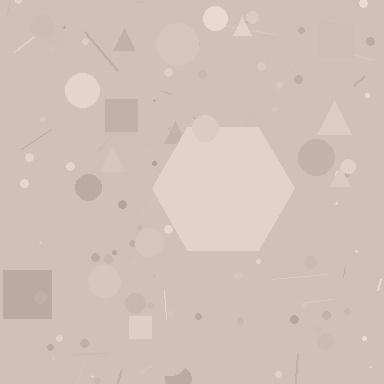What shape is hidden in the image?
A hexagon is hidden in the image.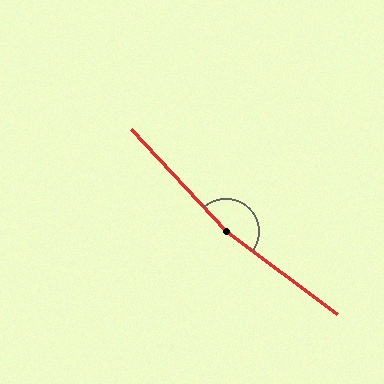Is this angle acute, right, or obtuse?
It is obtuse.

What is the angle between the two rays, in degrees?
Approximately 170 degrees.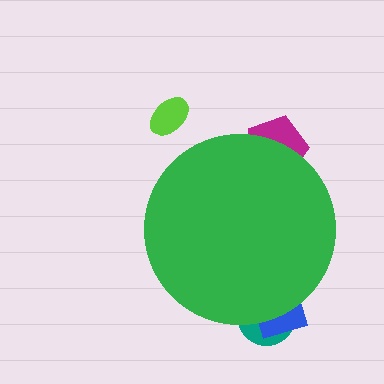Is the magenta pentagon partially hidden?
Yes, the magenta pentagon is partially hidden behind the green circle.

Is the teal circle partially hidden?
Yes, the teal circle is partially hidden behind the green circle.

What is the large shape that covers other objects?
A green circle.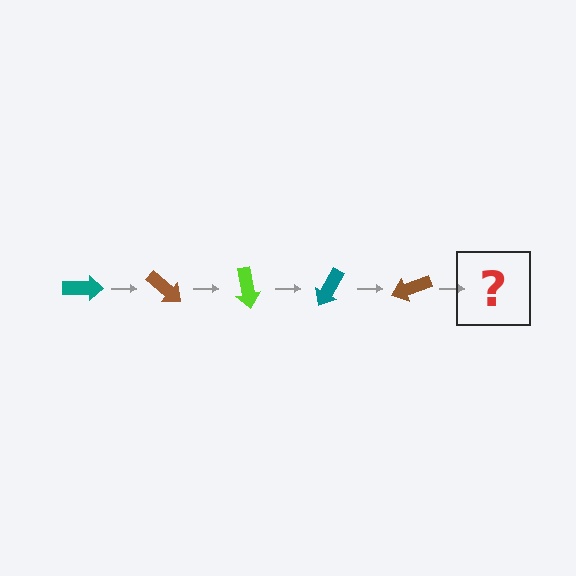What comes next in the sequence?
The next element should be a lime arrow, rotated 200 degrees from the start.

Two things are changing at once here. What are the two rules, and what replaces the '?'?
The two rules are that it rotates 40 degrees each step and the color cycles through teal, brown, and lime. The '?' should be a lime arrow, rotated 200 degrees from the start.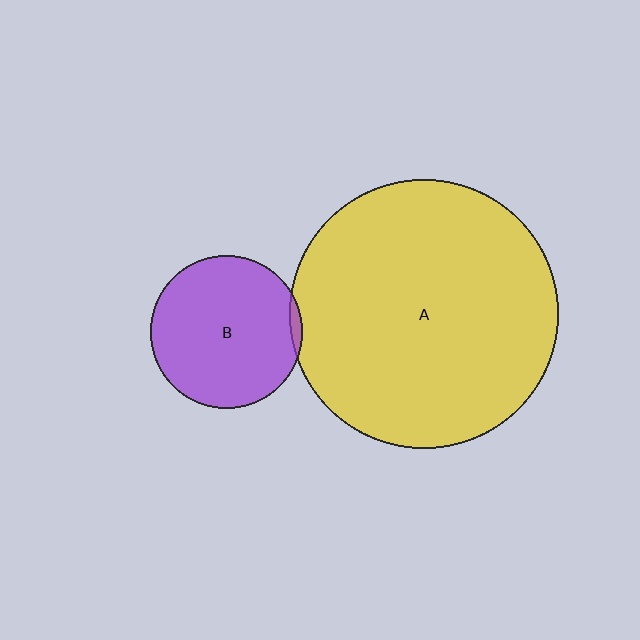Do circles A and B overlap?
Yes.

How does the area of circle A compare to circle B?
Approximately 3.1 times.